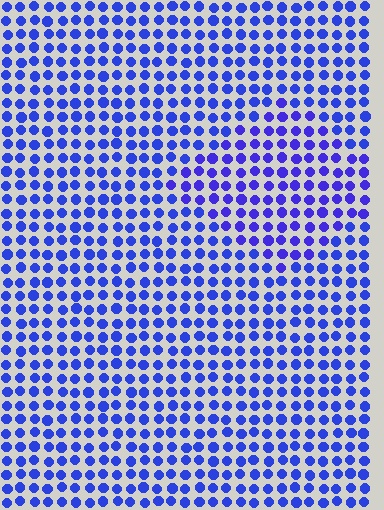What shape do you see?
I see a diamond.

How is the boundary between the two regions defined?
The boundary is defined purely by a slight shift in hue (about 16 degrees). Spacing, size, and orientation are identical on both sides.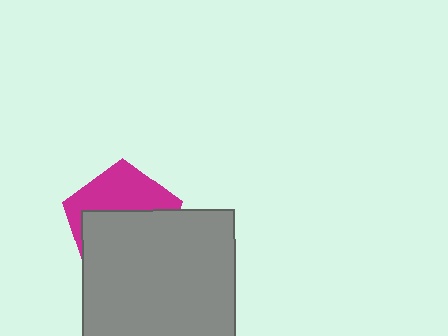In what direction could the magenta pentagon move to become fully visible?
The magenta pentagon could move up. That would shift it out from behind the gray square entirely.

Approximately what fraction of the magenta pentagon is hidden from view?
Roughly 57% of the magenta pentagon is hidden behind the gray square.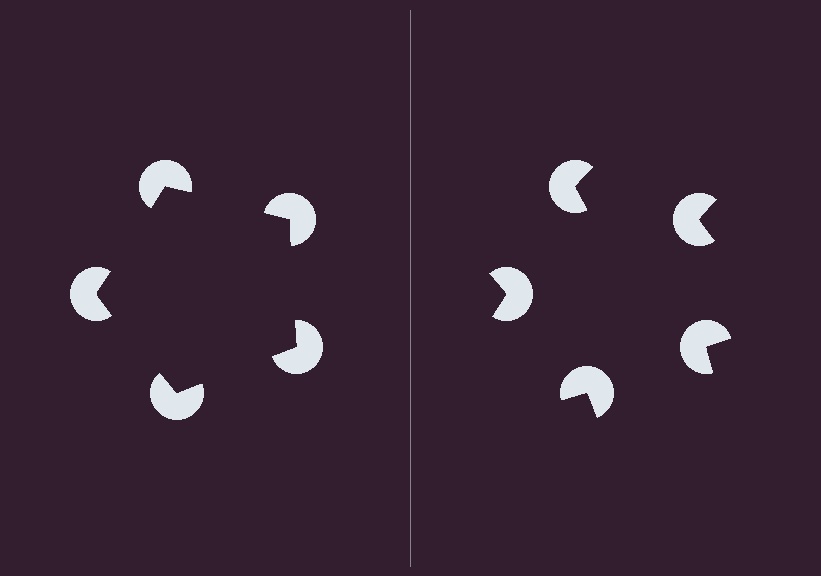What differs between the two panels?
The pac-man discs are positioned identically on both sides; only the wedge orientations differ. On the left they align to a pentagon; on the right they are misaligned.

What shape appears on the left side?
An illusory pentagon.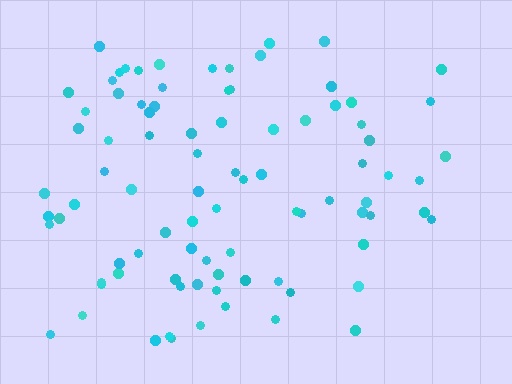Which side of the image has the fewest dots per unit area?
The right.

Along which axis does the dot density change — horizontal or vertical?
Horizontal.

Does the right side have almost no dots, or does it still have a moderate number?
Still a moderate number, just noticeably fewer than the left.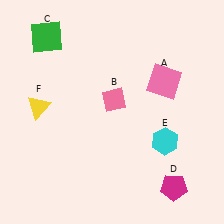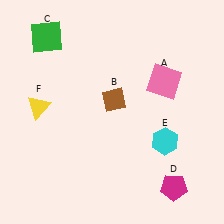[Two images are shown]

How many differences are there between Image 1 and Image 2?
There is 1 difference between the two images.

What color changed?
The diamond (B) changed from pink in Image 1 to brown in Image 2.